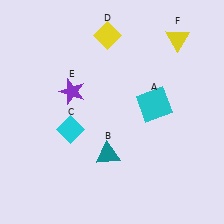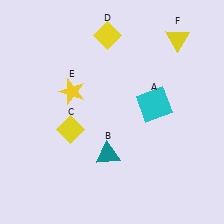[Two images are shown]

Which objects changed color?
C changed from cyan to yellow. E changed from purple to yellow.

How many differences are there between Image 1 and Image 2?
There are 2 differences between the two images.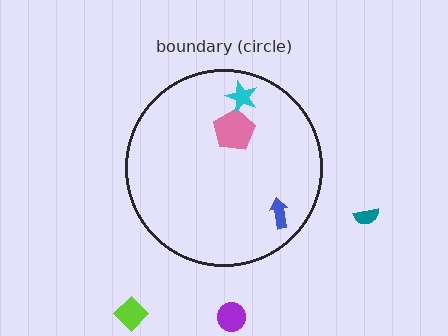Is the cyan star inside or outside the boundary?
Inside.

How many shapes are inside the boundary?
3 inside, 3 outside.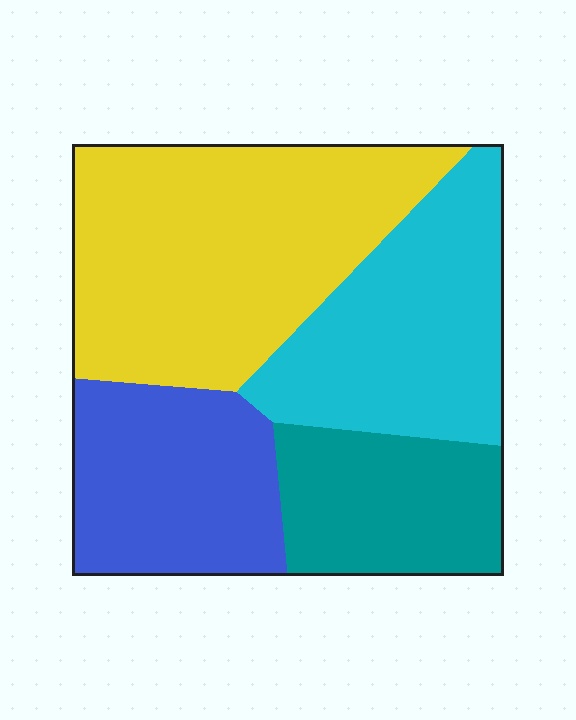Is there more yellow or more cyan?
Yellow.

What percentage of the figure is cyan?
Cyan covers 25% of the figure.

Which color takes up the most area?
Yellow, at roughly 35%.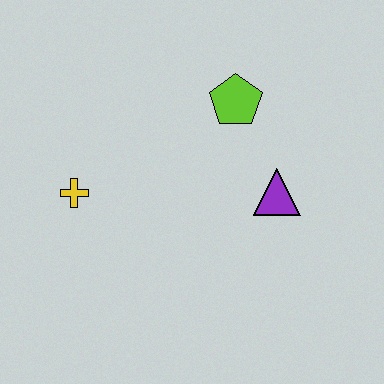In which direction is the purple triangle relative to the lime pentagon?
The purple triangle is below the lime pentagon.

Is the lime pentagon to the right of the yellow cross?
Yes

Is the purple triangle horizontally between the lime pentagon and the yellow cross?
No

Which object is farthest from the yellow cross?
The purple triangle is farthest from the yellow cross.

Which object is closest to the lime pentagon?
The purple triangle is closest to the lime pentagon.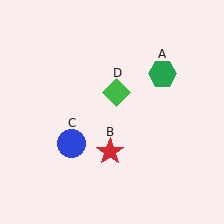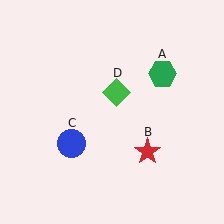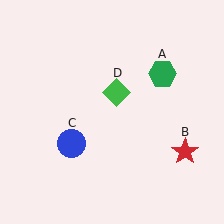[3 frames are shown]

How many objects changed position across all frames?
1 object changed position: red star (object B).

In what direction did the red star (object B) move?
The red star (object B) moved right.